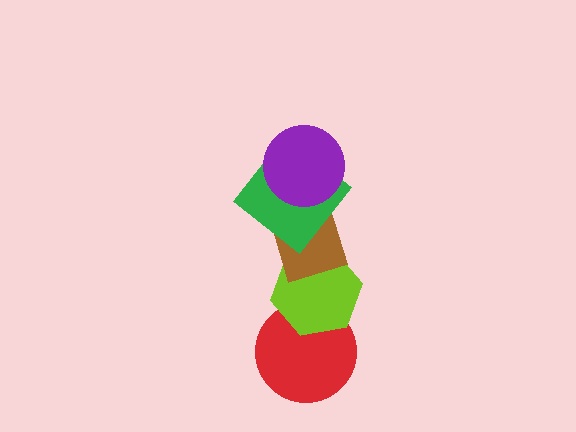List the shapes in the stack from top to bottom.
From top to bottom: the purple circle, the green diamond, the brown diamond, the lime hexagon, the red circle.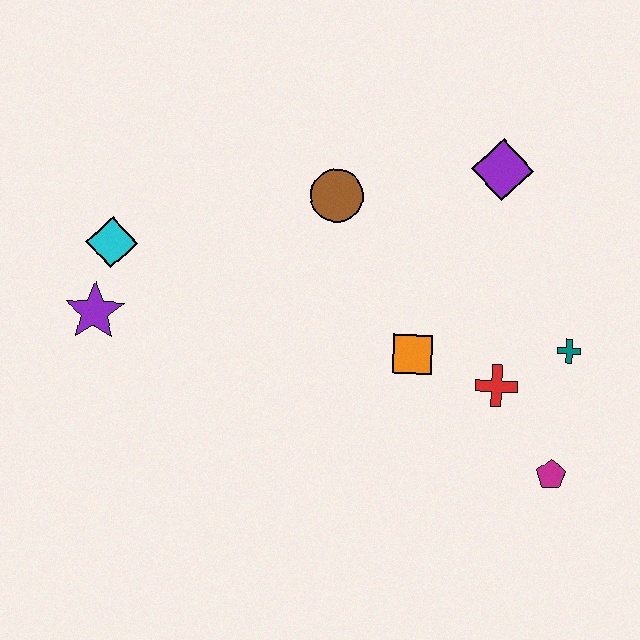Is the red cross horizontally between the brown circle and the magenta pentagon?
Yes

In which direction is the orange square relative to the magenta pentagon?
The orange square is to the left of the magenta pentagon.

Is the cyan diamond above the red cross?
Yes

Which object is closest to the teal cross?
The red cross is closest to the teal cross.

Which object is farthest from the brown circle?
The magenta pentagon is farthest from the brown circle.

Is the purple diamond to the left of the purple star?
No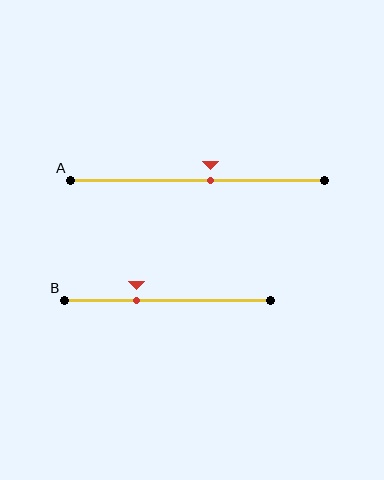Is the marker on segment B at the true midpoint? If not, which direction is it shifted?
No, the marker on segment B is shifted to the left by about 15% of the segment length.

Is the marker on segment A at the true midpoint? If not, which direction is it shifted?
No, the marker on segment A is shifted to the right by about 5% of the segment length.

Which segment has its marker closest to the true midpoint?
Segment A has its marker closest to the true midpoint.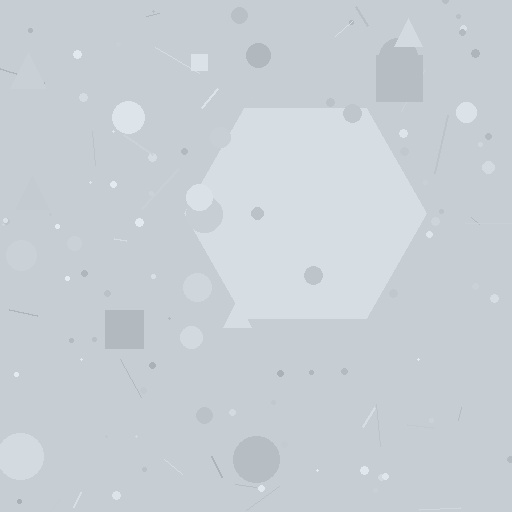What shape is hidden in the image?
A hexagon is hidden in the image.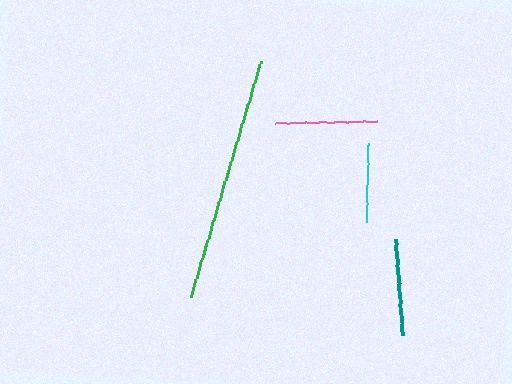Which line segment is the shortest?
The cyan line is the shortest at approximately 79 pixels.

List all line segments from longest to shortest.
From longest to shortest: green, pink, teal, cyan.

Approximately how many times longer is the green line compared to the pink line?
The green line is approximately 2.4 times the length of the pink line.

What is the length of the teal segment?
The teal segment is approximately 96 pixels long.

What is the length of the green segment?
The green segment is approximately 246 pixels long.